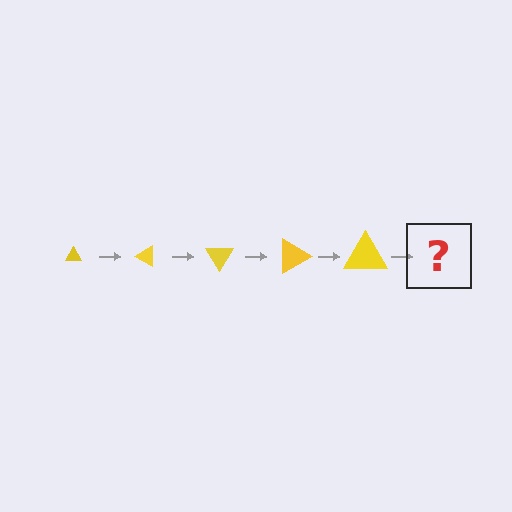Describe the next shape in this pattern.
It should be a triangle, larger than the previous one and rotated 150 degrees from the start.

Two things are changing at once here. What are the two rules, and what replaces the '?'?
The two rules are that the triangle grows larger each step and it rotates 30 degrees each step. The '?' should be a triangle, larger than the previous one and rotated 150 degrees from the start.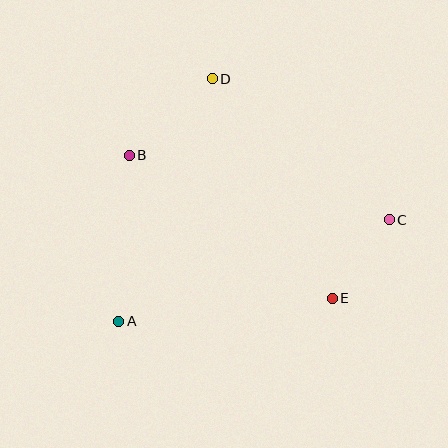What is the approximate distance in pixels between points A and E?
The distance between A and E is approximately 215 pixels.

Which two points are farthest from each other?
Points A and C are farthest from each other.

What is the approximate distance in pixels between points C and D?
The distance between C and D is approximately 226 pixels.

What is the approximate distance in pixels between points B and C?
The distance between B and C is approximately 268 pixels.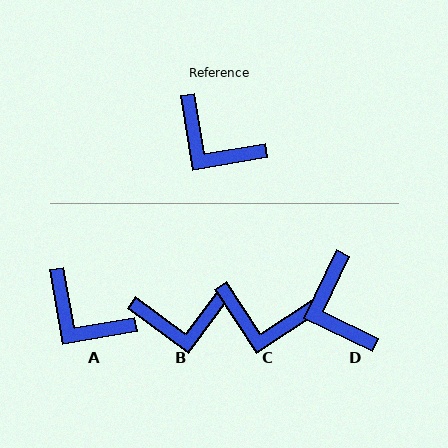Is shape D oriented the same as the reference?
No, it is off by about 35 degrees.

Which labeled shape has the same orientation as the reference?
A.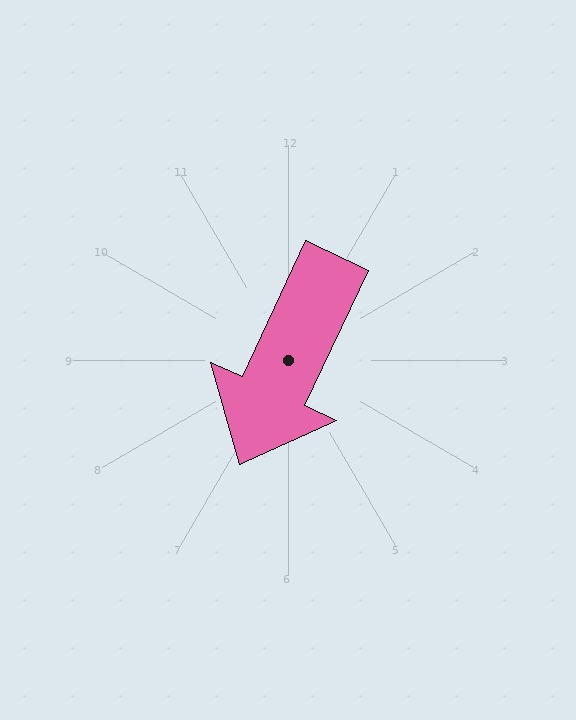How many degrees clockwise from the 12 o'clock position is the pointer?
Approximately 205 degrees.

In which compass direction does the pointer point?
Southwest.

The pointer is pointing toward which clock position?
Roughly 7 o'clock.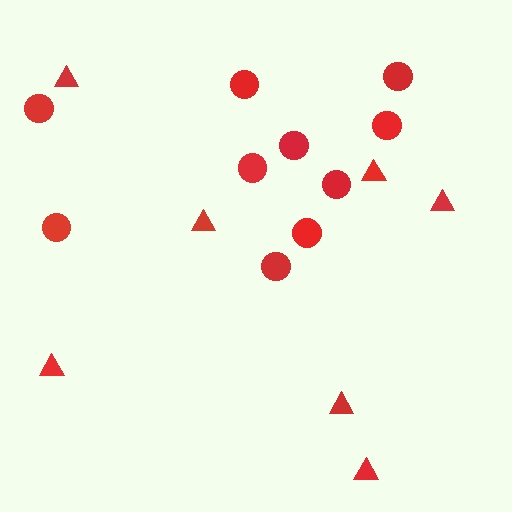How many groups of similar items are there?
There are 2 groups: one group of circles (10) and one group of triangles (7).